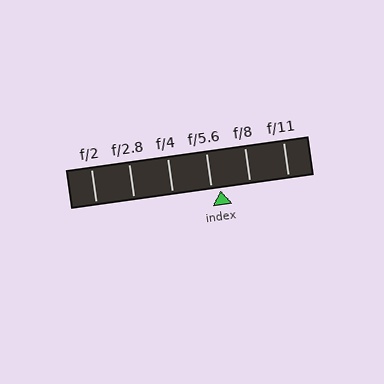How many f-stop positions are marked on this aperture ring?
There are 6 f-stop positions marked.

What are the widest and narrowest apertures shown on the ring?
The widest aperture shown is f/2 and the narrowest is f/11.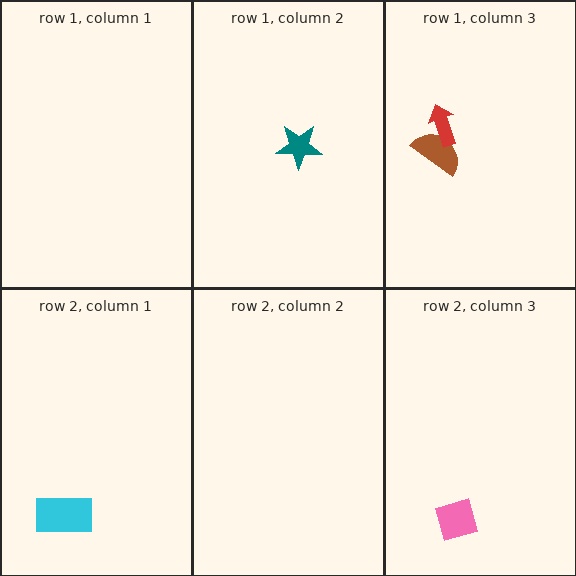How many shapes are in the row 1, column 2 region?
1.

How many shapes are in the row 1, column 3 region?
2.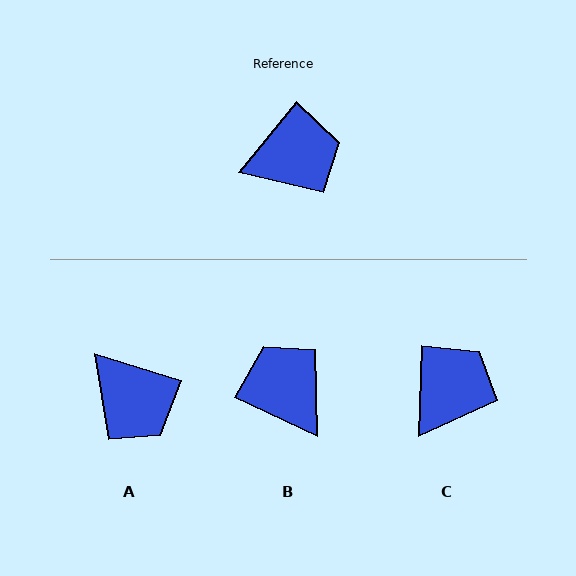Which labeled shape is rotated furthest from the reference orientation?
B, about 104 degrees away.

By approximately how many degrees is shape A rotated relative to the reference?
Approximately 68 degrees clockwise.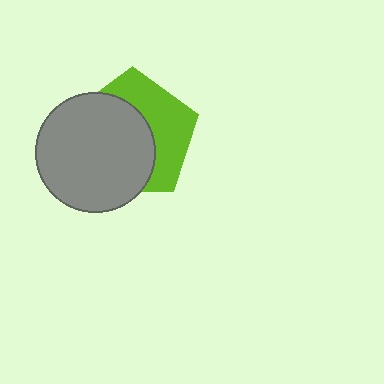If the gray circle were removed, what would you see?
You would see the complete lime pentagon.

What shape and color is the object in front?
The object in front is a gray circle.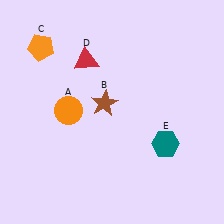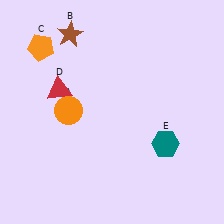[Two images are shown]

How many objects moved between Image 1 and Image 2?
2 objects moved between the two images.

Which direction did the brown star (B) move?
The brown star (B) moved up.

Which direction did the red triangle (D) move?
The red triangle (D) moved down.